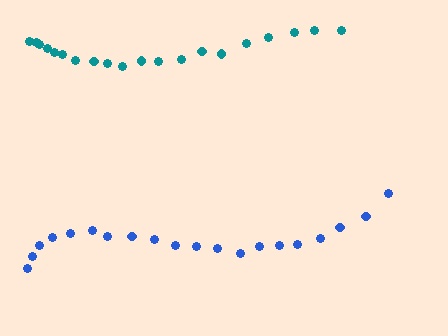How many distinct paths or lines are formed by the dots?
There are 2 distinct paths.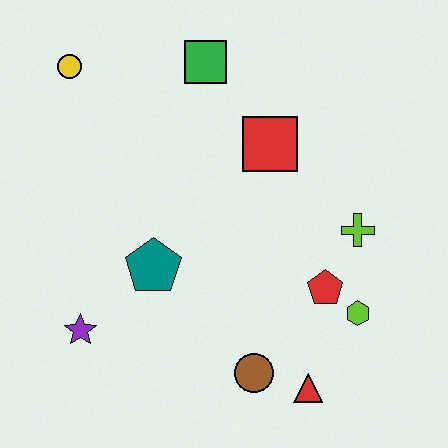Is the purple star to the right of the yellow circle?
Yes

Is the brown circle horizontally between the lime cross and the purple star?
Yes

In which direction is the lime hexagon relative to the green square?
The lime hexagon is below the green square.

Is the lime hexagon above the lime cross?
No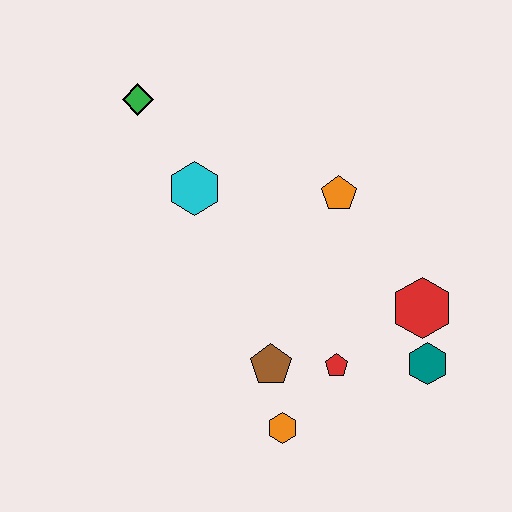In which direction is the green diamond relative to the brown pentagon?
The green diamond is above the brown pentagon.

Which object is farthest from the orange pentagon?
The orange hexagon is farthest from the orange pentagon.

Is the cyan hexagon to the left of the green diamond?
No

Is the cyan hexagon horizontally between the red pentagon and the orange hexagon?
No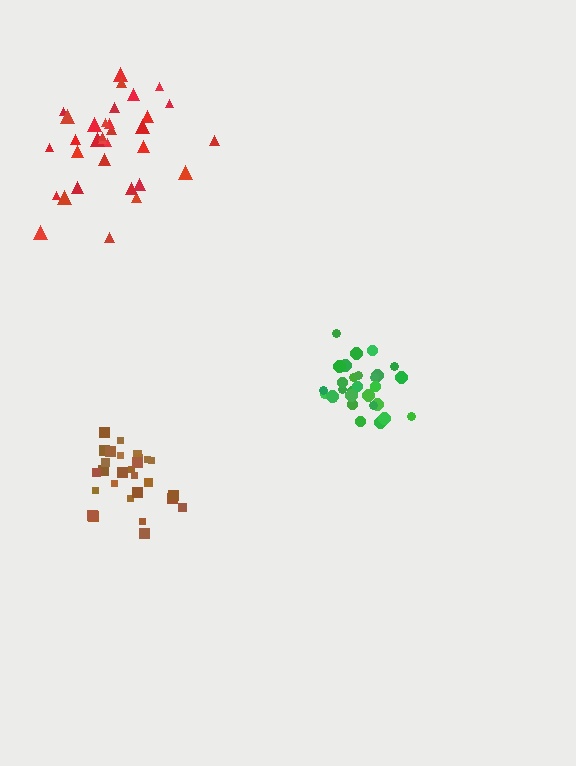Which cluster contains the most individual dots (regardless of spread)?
Red (33).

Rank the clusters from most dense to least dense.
green, brown, red.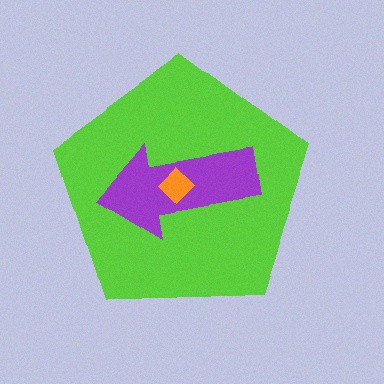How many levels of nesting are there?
3.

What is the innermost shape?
The orange diamond.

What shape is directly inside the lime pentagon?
The purple arrow.